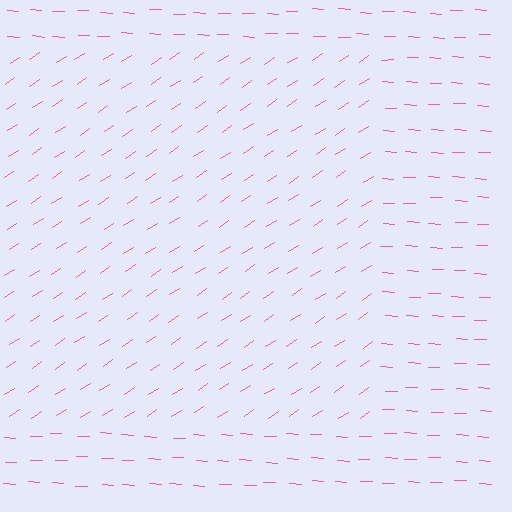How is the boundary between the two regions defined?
The boundary is defined purely by a change in line orientation (approximately 36 degrees difference). All lines are the same color and thickness.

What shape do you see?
I see a rectangle.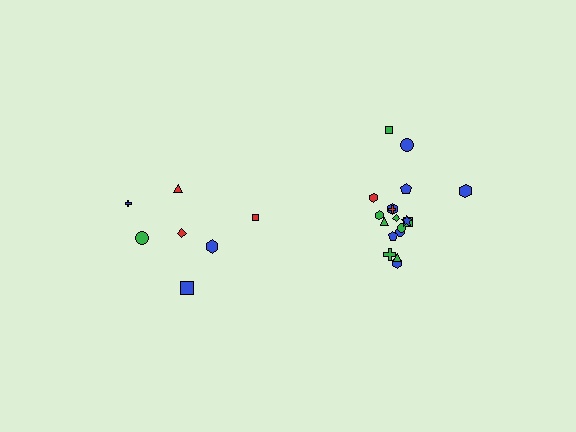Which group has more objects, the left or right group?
The right group.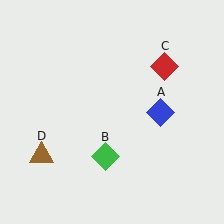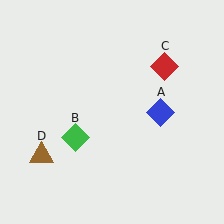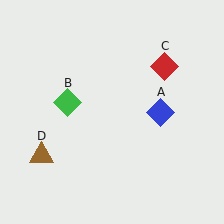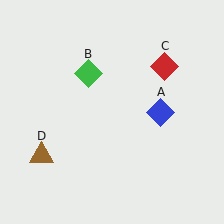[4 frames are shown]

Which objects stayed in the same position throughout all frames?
Blue diamond (object A) and red diamond (object C) and brown triangle (object D) remained stationary.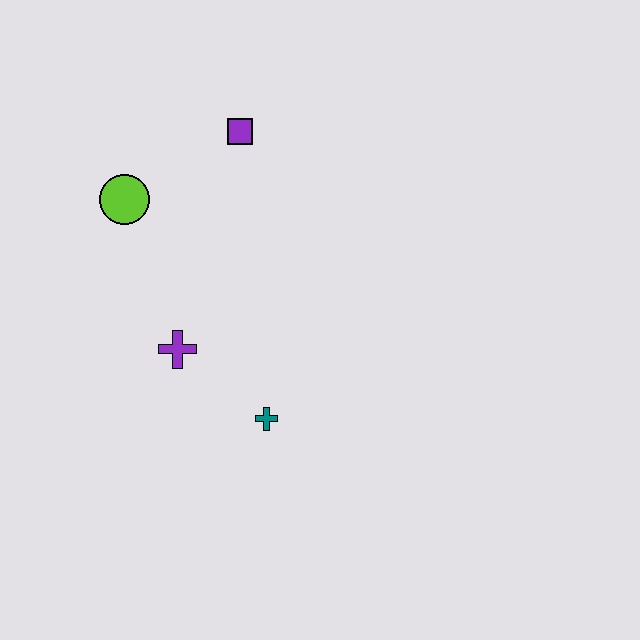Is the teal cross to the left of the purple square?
No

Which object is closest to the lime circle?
The purple square is closest to the lime circle.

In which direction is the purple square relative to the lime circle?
The purple square is to the right of the lime circle.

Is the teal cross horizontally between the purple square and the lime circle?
No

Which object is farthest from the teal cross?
The purple square is farthest from the teal cross.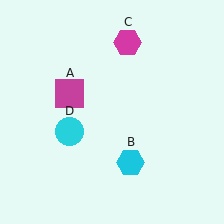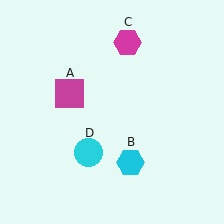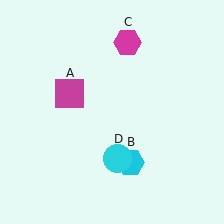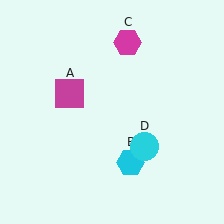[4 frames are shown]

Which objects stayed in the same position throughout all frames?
Magenta square (object A) and cyan hexagon (object B) and magenta hexagon (object C) remained stationary.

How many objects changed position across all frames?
1 object changed position: cyan circle (object D).